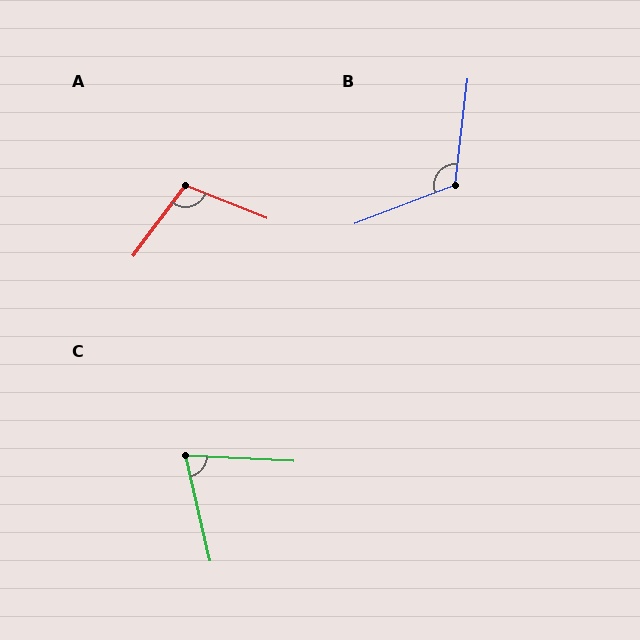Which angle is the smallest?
C, at approximately 74 degrees.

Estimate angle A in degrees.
Approximately 105 degrees.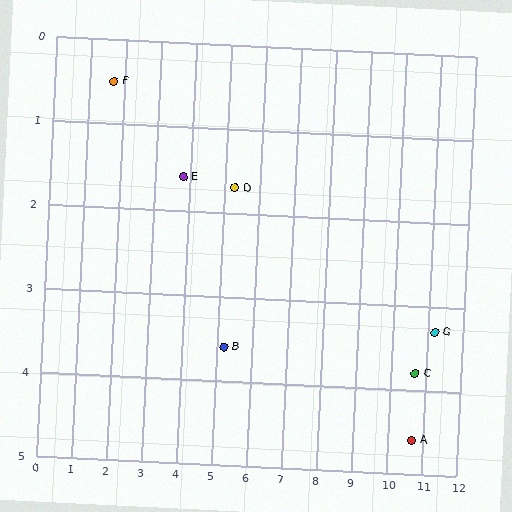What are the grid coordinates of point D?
Point D is at approximately (5.3, 1.7).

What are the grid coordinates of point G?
Point G is at approximately (11.2, 3.3).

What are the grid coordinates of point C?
Point C is at approximately (10.7, 3.8).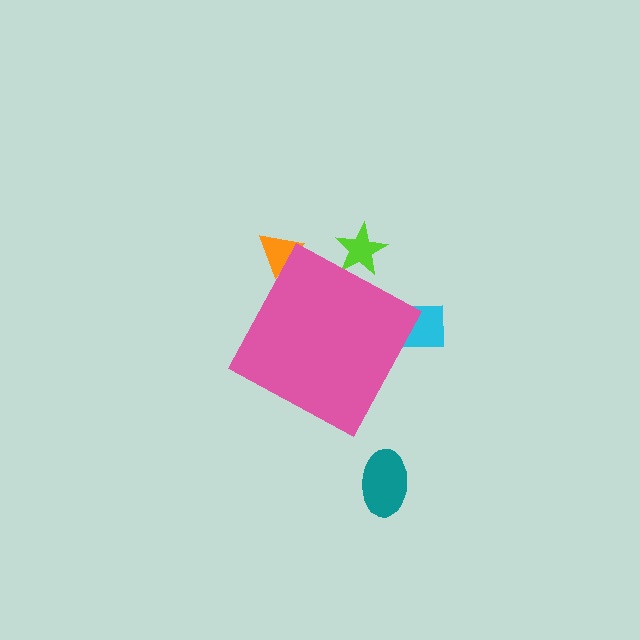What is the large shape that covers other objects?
A pink diamond.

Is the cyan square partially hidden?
Yes, the cyan square is partially hidden behind the pink diamond.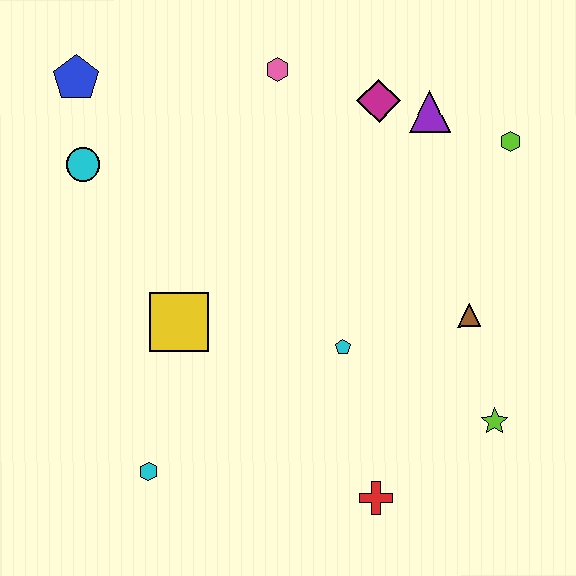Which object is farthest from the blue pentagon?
The lime star is farthest from the blue pentagon.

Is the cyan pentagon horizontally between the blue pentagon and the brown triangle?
Yes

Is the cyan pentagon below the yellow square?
Yes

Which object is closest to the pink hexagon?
The magenta diamond is closest to the pink hexagon.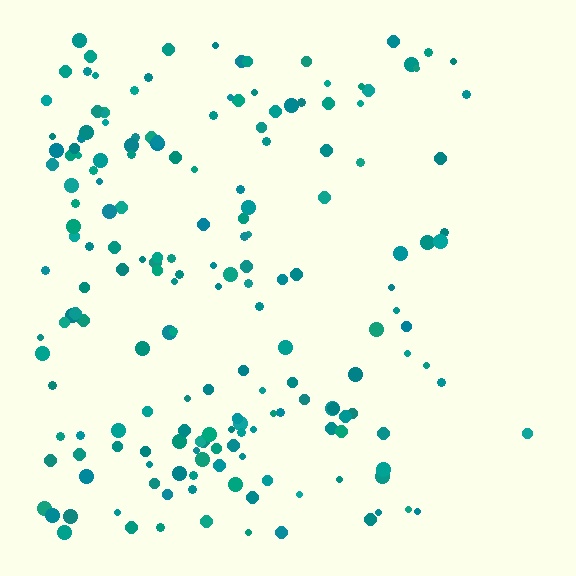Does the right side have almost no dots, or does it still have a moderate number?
Still a moderate number, just noticeably fewer than the left.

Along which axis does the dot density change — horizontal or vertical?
Horizontal.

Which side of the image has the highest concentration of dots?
The left.